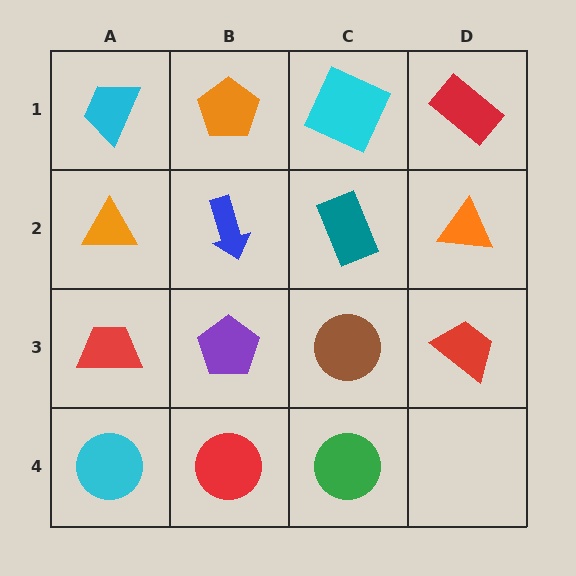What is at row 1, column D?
A red rectangle.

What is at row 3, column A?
A red trapezoid.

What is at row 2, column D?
An orange triangle.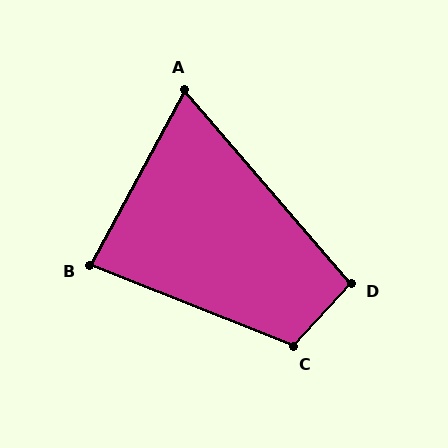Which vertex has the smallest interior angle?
A, at approximately 69 degrees.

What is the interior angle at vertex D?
Approximately 97 degrees (obtuse).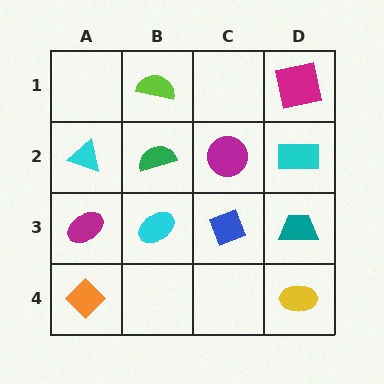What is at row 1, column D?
A magenta square.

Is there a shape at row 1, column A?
No, that cell is empty.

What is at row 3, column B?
A cyan ellipse.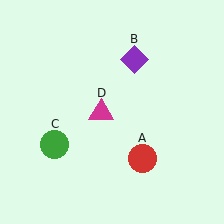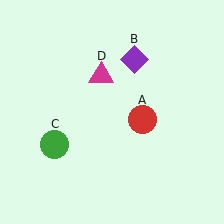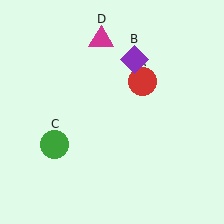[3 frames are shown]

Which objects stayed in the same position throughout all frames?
Purple diamond (object B) and green circle (object C) remained stationary.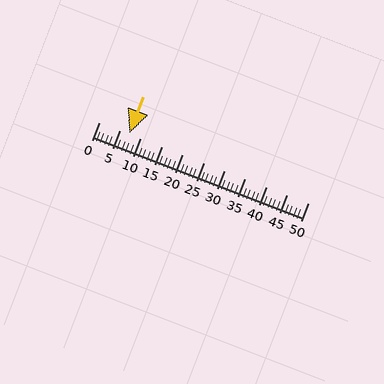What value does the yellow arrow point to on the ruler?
The yellow arrow points to approximately 7.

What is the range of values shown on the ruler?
The ruler shows values from 0 to 50.